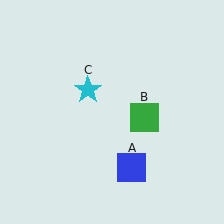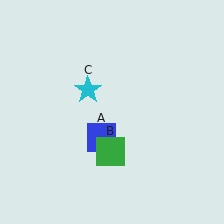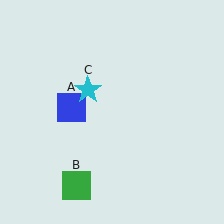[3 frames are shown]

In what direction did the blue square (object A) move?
The blue square (object A) moved up and to the left.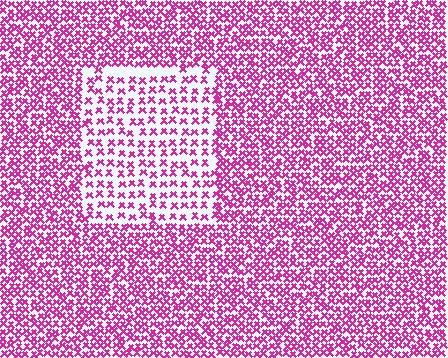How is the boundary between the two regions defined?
The boundary is defined by a change in element density (approximately 2.0x ratio). All elements are the same color, size, and shape.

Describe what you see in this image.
The image contains small magenta elements arranged at two different densities. A rectangle-shaped region is visible where the elements are less densely packed than the surrounding area.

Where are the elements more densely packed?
The elements are more densely packed outside the rectangle boundary.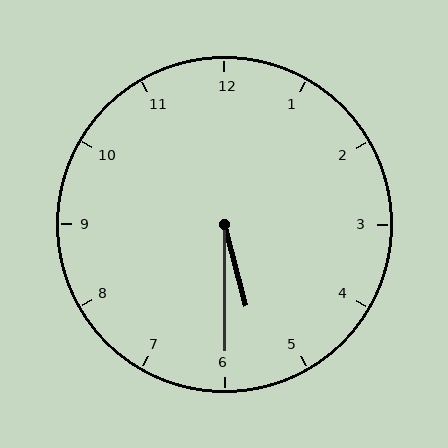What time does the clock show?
5:30.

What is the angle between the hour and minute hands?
Approximately 15 degrees.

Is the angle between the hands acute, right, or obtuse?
It is acute.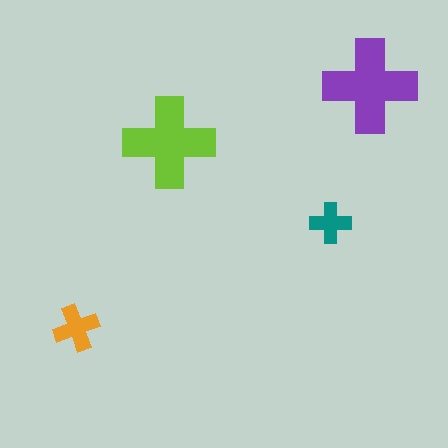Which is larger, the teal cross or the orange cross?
The orange one.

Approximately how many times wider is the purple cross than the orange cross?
About 2 times wider.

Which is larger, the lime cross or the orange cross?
The lime one.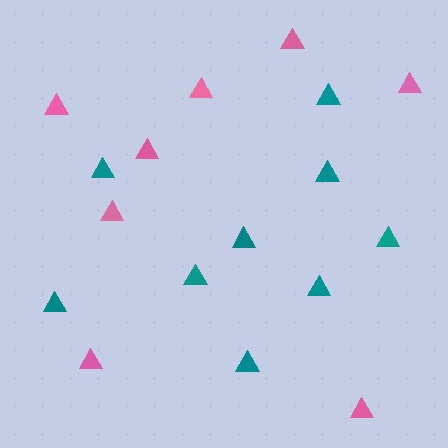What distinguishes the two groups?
There are 2 groups: one group of teal triangles (9) and one group of pink triangles (8).